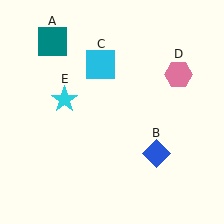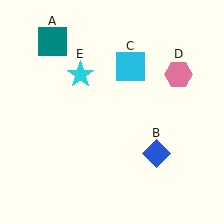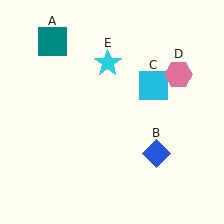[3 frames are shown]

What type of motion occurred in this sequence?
The cyan square (object C), cyan star (object E) rotated clockwise around the center of the scene.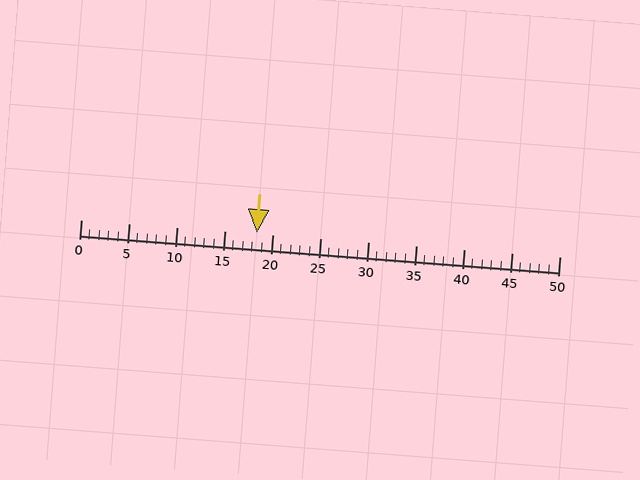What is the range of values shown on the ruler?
The ruler shows values from 0 to 50.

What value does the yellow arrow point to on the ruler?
The yellow arrow points to approximately 18.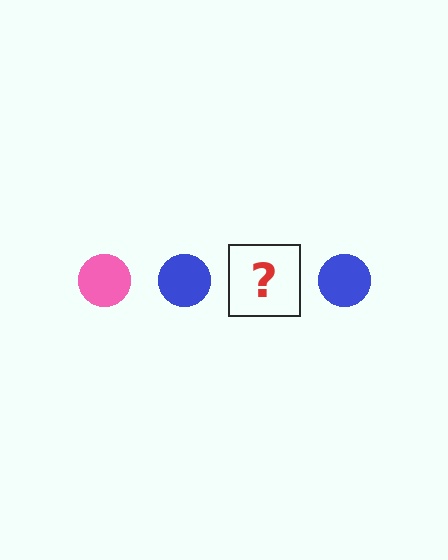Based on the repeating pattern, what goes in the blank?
The blank should be a pink circle.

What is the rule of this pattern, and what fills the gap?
The rule is that the pattern cycles through pink, blue circles. The gap should be filled with a pink circle.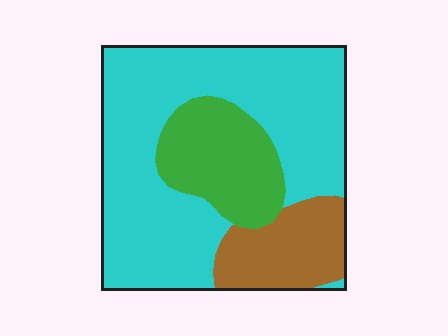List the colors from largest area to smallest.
From largest to smallest: cyan, green, brown.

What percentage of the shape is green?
Green takes up between a sixth and a third of the shape.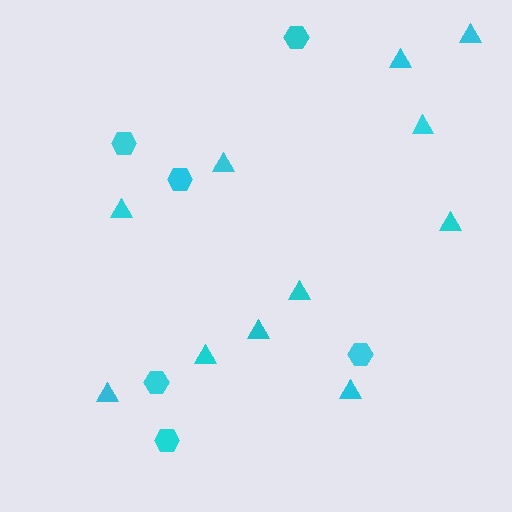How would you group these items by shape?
There are 2 groups: one group of hexagons (6) and one group of triangles (11).